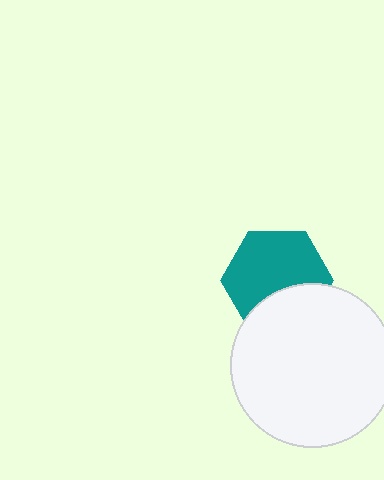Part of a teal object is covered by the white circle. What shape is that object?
It is a hexagon.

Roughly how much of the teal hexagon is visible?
Most of it is visible (roughly 68%).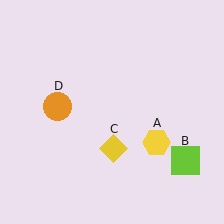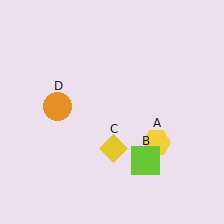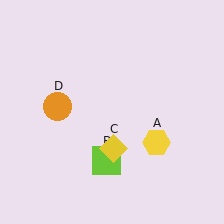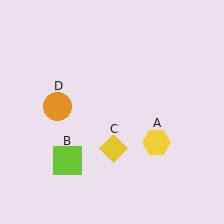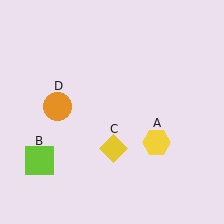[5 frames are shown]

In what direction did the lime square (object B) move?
The lime square (object B) moved left.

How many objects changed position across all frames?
1 object changed position: lime square (object B).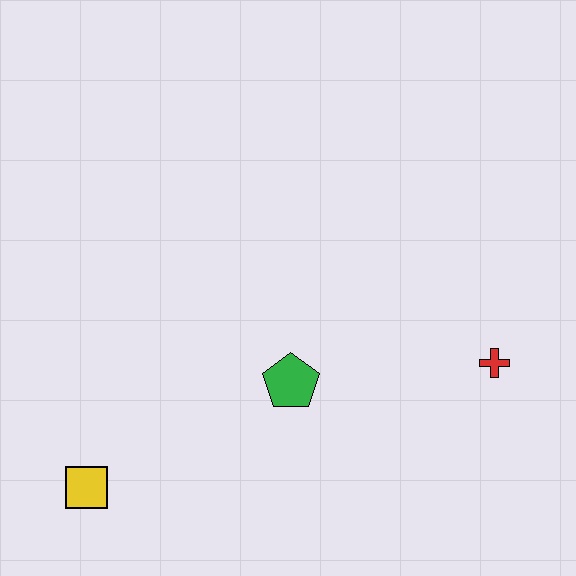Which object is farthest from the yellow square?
The red cross is farthest from the yellow square.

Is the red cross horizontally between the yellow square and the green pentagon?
No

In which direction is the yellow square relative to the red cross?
The yellow square is to the left of the red cross.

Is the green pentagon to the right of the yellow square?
Yes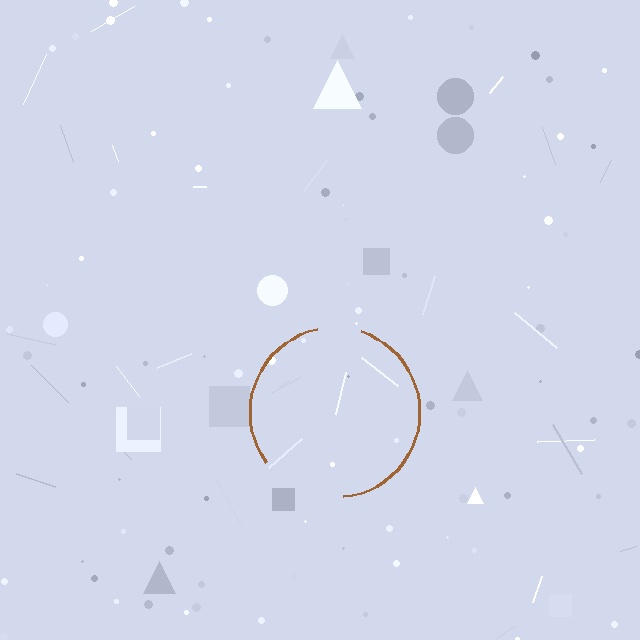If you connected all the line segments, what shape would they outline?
They would outline a circle.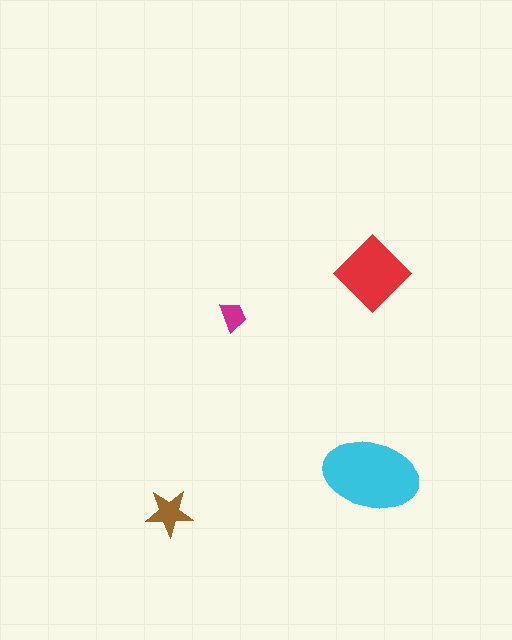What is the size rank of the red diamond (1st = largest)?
2nd.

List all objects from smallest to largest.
The magenta trapezoid, the brown star, the red diamond, the cyan ellipse.